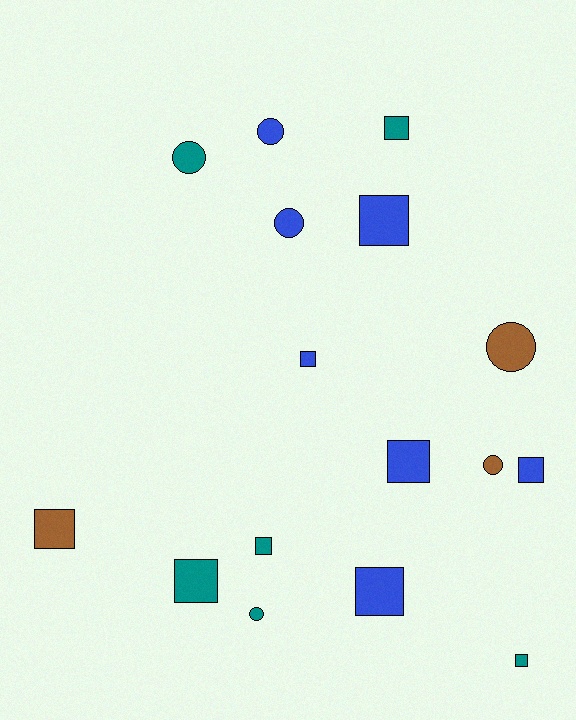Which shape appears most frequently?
Square, with 10 objects.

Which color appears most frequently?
Blue, with 7 objects.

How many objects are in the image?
There are 16 objects.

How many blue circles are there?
There are 2 blue circles.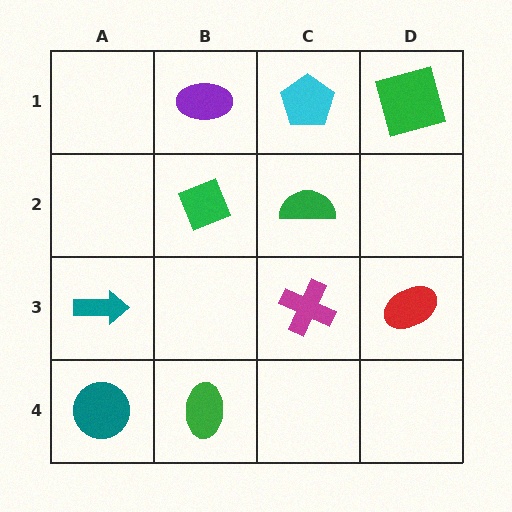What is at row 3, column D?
A red ellipse.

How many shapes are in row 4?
2 shapes.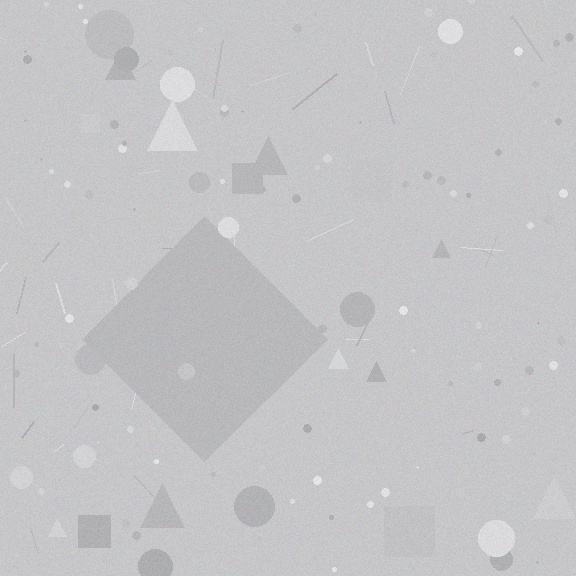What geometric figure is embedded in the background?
A diamond is embedded in the background.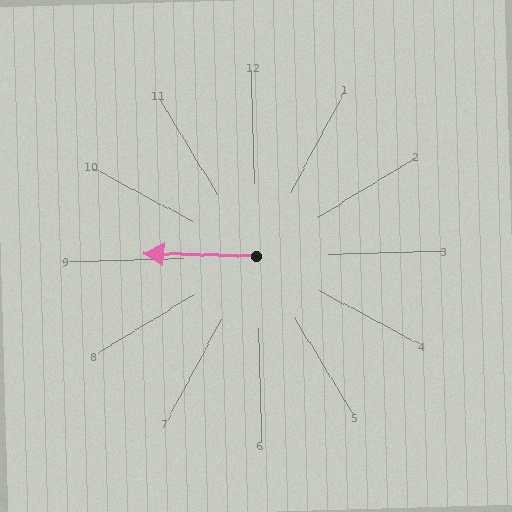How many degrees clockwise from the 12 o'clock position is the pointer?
Approximately 273 degrees.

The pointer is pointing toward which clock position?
Roughly 9 o'clock.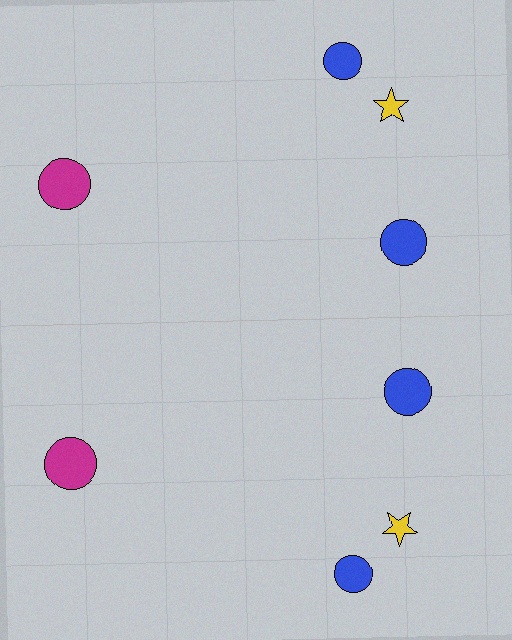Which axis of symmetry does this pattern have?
The pattern has a horizontal axis of symmetry running through the center of the image.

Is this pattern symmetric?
Yes, this pattern has bilateral (reflection) symmetry.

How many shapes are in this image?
There are 8 shapes in this image.